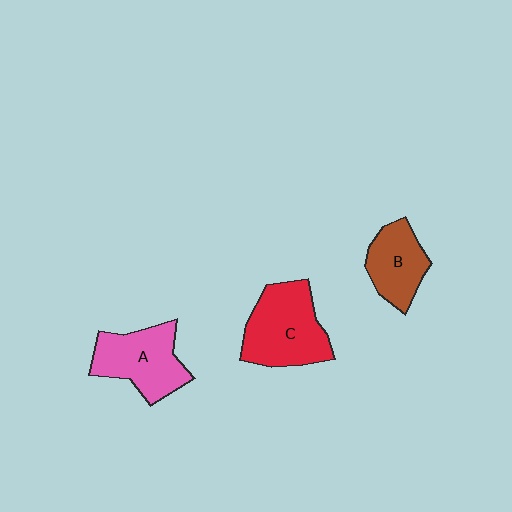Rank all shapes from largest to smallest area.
From largest to smallest: C (red), A (pink), B (brown).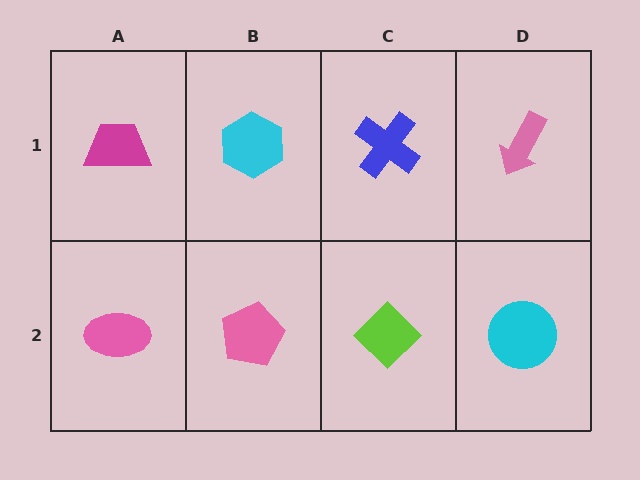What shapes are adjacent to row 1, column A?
A pink ellipse (row 2, column A), a cyan hexagon (row 1, column B).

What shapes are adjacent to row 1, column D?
A cyan circle (row 2, column D), a blue cross (row 1, column C).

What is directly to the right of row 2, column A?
A pink pentagon.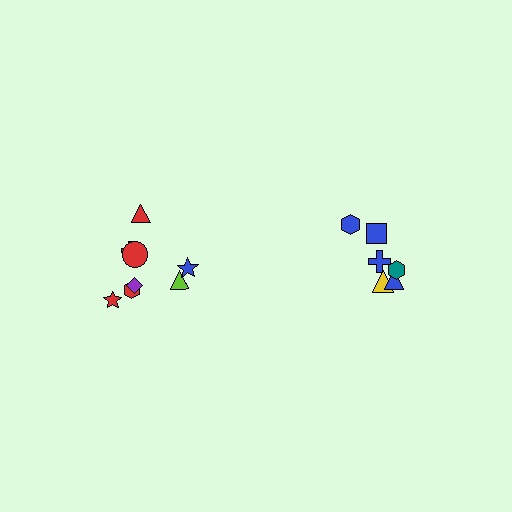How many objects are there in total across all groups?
There are 14 objects.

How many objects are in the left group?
There are 8 objects.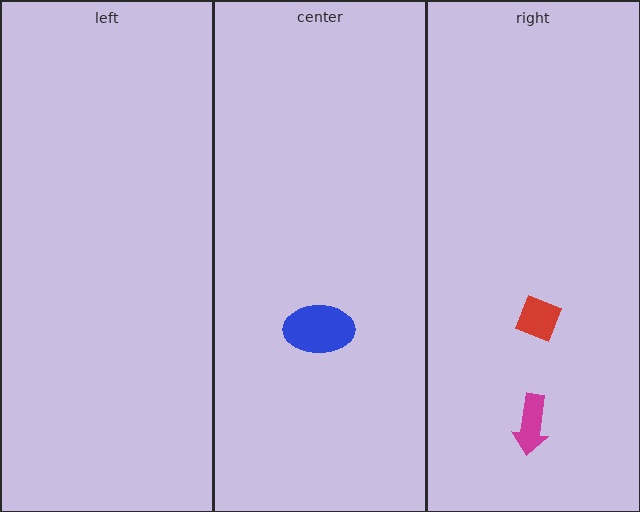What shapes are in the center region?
The blue ellipse.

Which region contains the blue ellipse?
The center region.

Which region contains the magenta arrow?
The right region.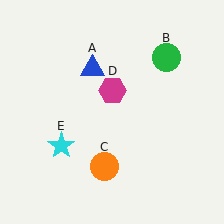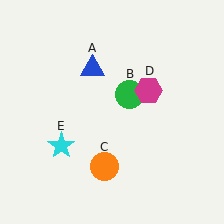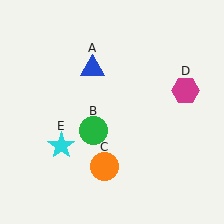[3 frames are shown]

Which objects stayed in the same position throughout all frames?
Blue triangle (object A) and orange circle (object C) and cyan star (object E) remained stationary.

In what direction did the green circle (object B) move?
The green circle (object B) moved down and to the left.